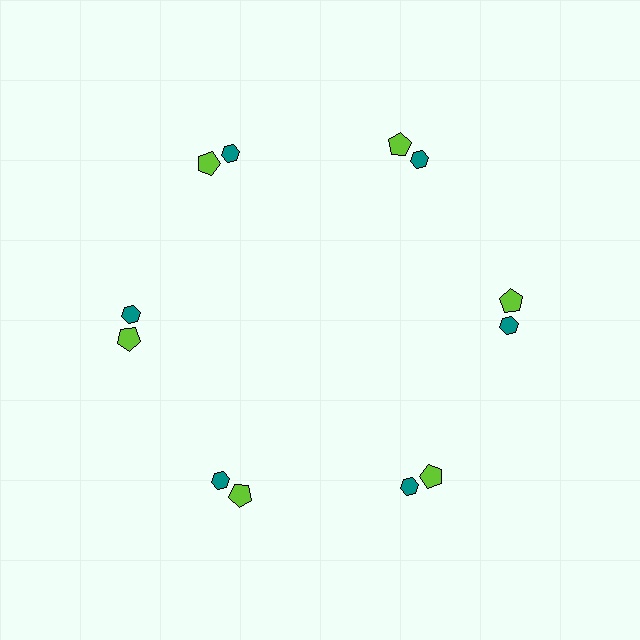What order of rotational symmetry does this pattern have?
This pattern has 6-fold rotational symmetry.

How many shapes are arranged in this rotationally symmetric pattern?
There are 12 shapes, arranged in 6 groups of 2.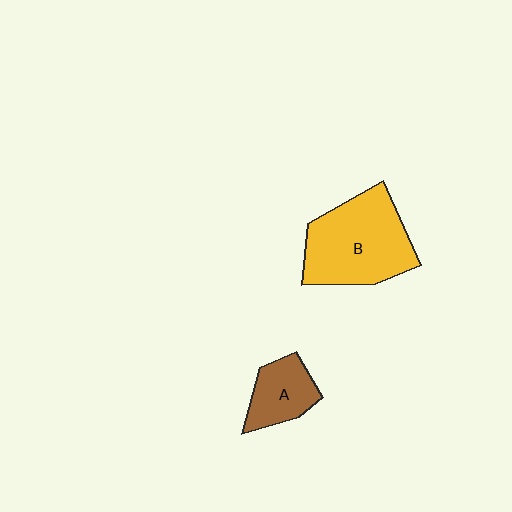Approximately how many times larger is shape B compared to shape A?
Approximately 2.2 times.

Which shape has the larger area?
Shape B (yellow).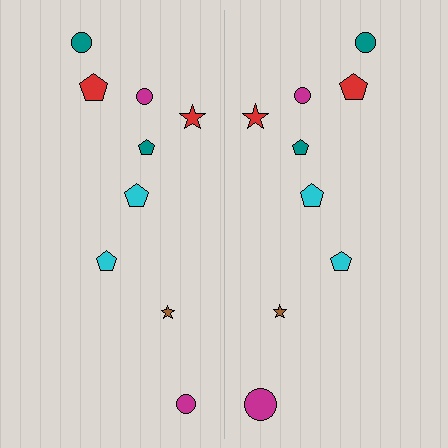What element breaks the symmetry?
The magenta circle on the right side has a different size than its mirror counterpart.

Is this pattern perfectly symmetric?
No, the pattern is not perfectly symmetric. The magenta circle on the right side has a different size than its mirror counterpart.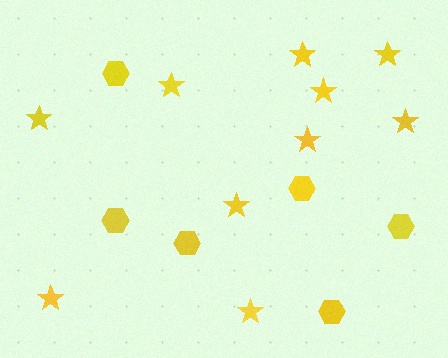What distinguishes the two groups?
There are 2 groups: one group of hexagons (6) and one group of stars (10).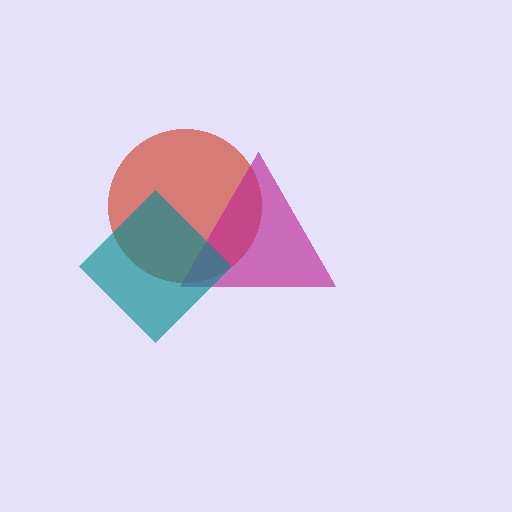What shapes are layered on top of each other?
The layered shapes are: a red circle, a magenta triangle, a teal diamond.